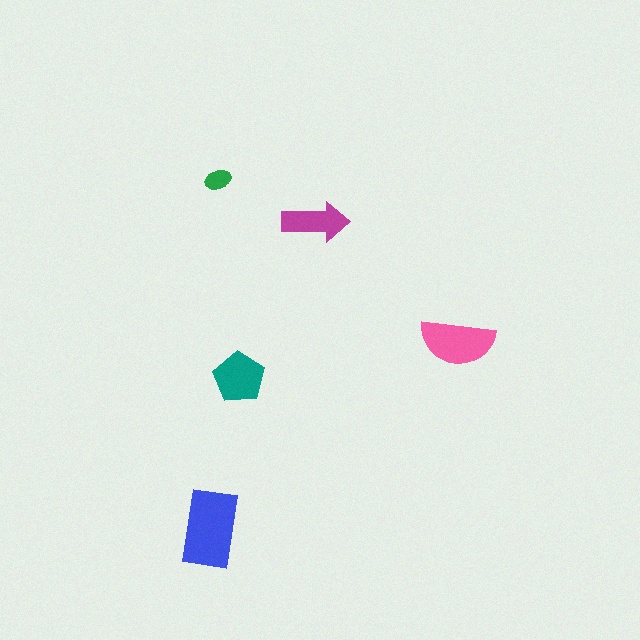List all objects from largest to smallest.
The blue rectangle, the pink semicircle, the teal pentagon, the magenta arrow, the green ellipse.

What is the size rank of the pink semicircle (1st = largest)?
2nd.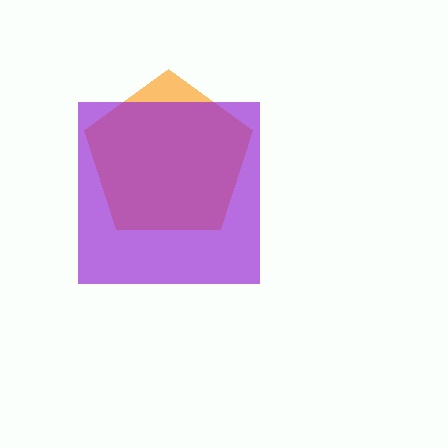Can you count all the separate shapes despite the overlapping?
Yes, there are 2 separate shapes.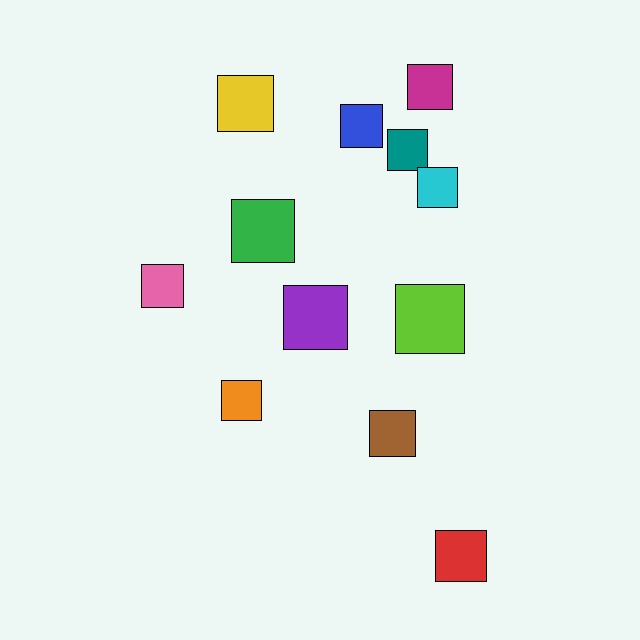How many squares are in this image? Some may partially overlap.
There are 12 squares.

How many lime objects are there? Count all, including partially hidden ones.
There is 1 lime object.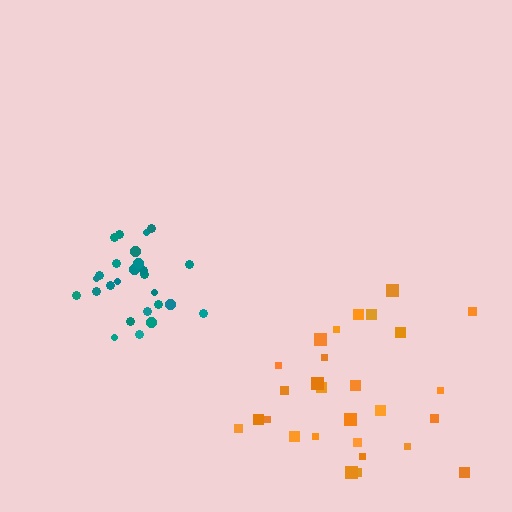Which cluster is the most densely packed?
Teal.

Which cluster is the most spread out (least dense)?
Orange.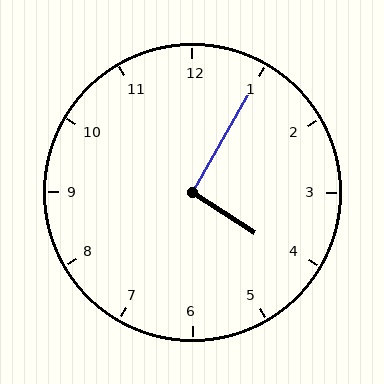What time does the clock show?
4:05.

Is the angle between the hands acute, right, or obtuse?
It is right.